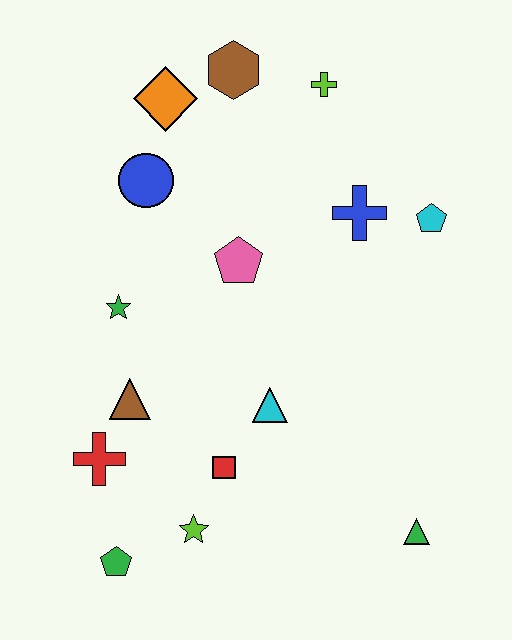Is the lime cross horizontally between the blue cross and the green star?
Yes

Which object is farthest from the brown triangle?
The lime cross is farthest from the brown triangle.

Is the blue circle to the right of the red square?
No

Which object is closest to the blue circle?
The orange diamond is closest to the blue circle.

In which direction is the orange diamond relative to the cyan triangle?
The orange diamond is above the cyan triangle.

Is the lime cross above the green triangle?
Yes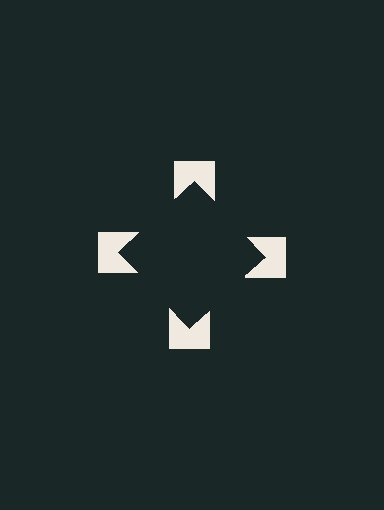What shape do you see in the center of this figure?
An illusory square — its edges are inferred from the aligned wedge cuts in the notched squares, not physically drawn.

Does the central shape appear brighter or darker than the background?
It typically appears slightly darker than the background, even though no actual brightness change is drawn.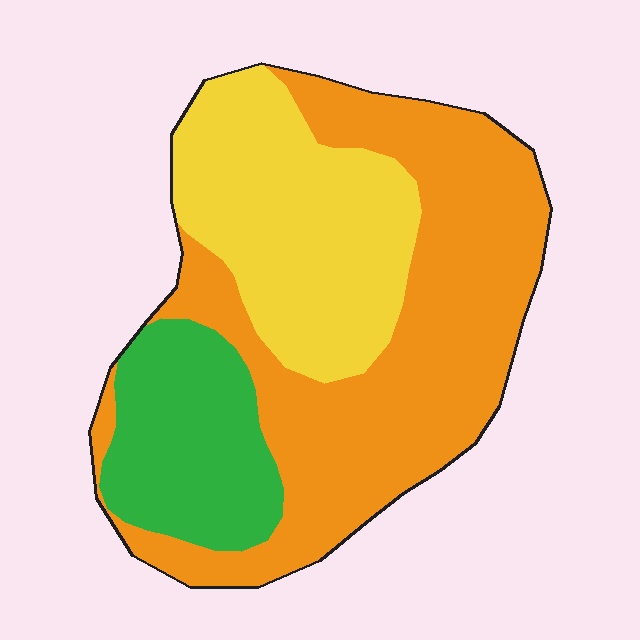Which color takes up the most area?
Orange, at roughly 50%.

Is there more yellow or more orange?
Orange.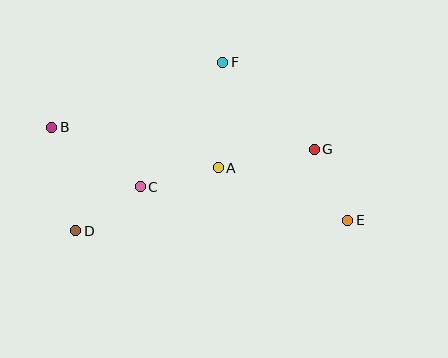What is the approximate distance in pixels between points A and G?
The distance between A and G is approximately 98 pixels.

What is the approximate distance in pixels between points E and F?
The distance between E and F is approximately 201 pixels.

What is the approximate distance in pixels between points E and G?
The distance between E and G is approximately 79 pixels.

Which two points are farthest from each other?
Points B and E are farthest from each other.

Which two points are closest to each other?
Points C and D are closest to each other.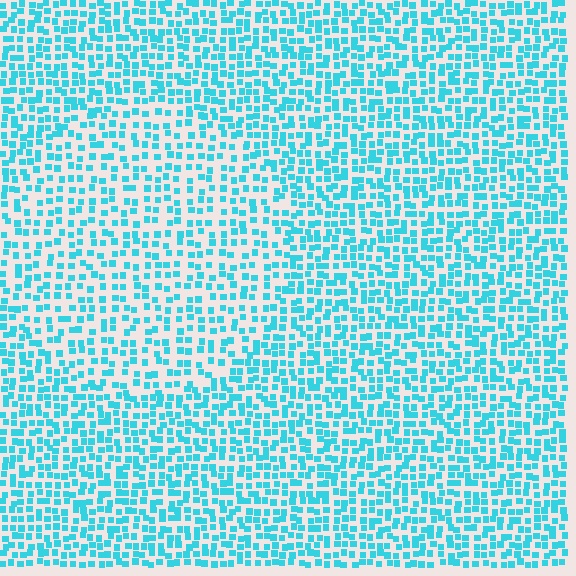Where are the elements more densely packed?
The elements are more densely packed outside the circle boundary.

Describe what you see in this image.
The image contains small cyan elements arranged at two different densities. A circle-shaped region is visible where the elements are less densely packed than the surrounding area.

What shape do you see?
I see a circle.